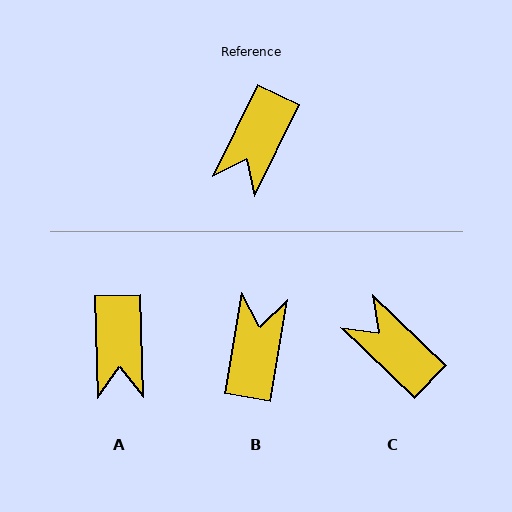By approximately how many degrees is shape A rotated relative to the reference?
Approximately 28 degrees counter-clockwise.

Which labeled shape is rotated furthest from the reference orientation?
B, about 163 degrees away.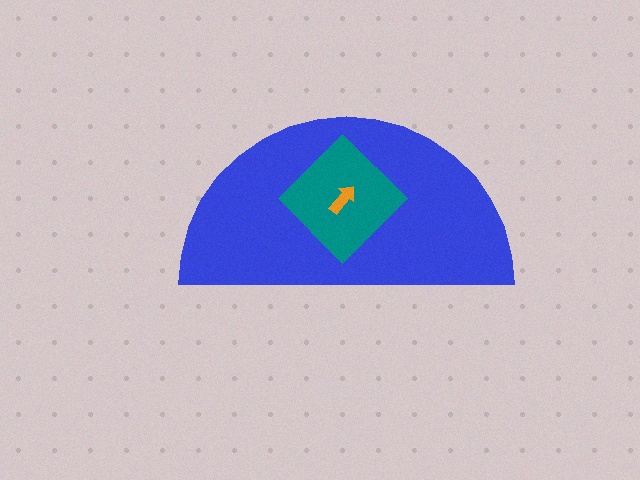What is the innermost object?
The orange arrow.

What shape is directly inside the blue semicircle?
The teal diamond.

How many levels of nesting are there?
3.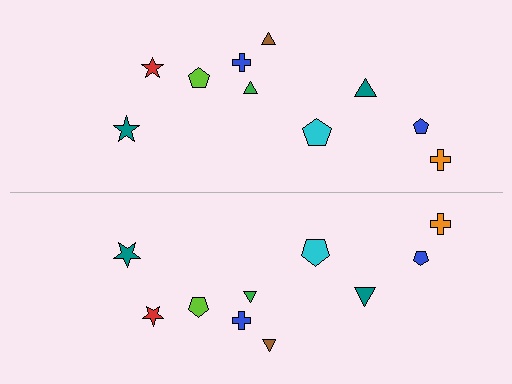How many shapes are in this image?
There are 20 shapes in this image.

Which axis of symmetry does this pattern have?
The pattern has a horizontal axis of symmetry running through the center of the image.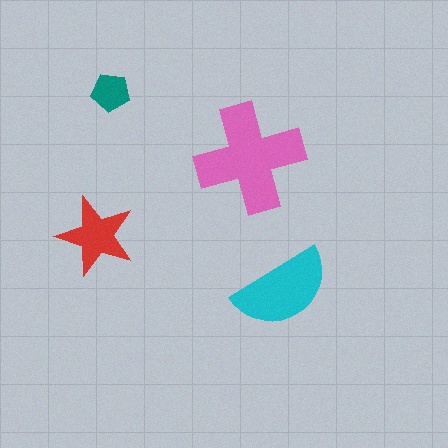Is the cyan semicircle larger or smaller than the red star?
Larger.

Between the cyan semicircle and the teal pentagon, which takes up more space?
The cyan semicircle.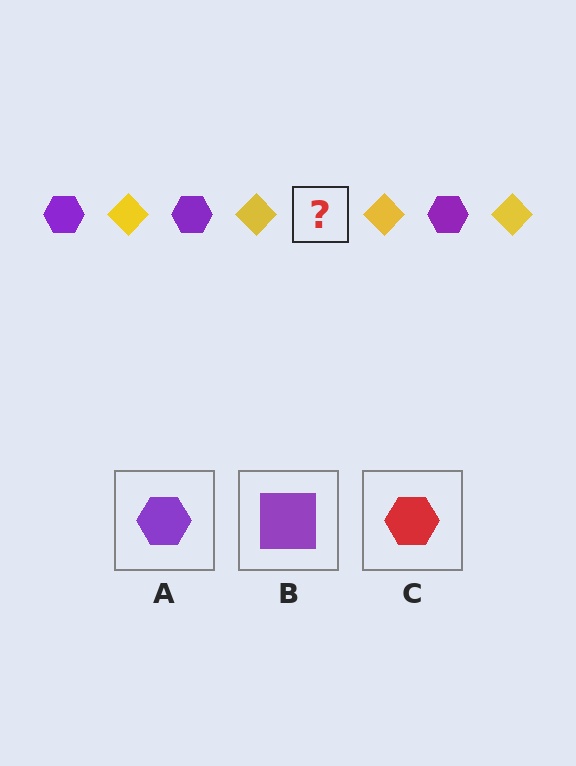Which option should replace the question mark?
Option A.